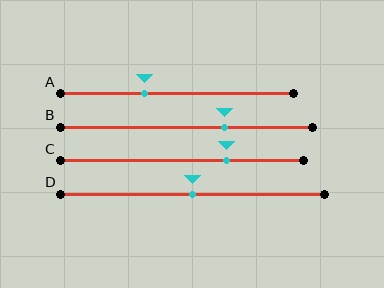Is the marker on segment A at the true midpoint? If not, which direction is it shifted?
No, the marker on segment A is shifted to the left by about 14% of the segment length.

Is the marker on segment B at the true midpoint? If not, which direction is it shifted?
No, the marker on segment B is shifted to the right by about 15% of the segment length.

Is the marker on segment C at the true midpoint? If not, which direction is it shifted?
No, the marker on segment C is shifted to the right by about 18% of the segment length.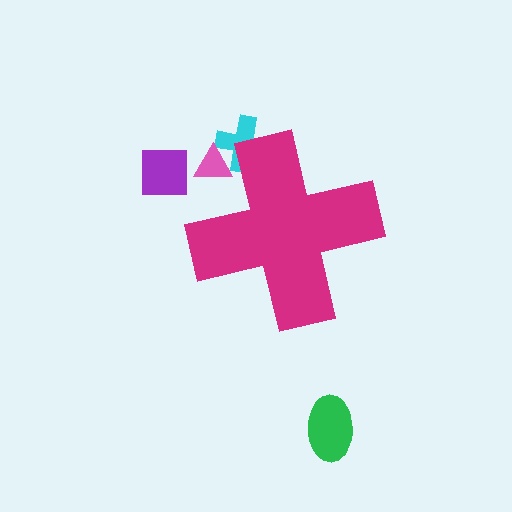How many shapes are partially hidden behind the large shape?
2 shapes are partially hidden.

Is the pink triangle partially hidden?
Yes, the pink triangle is partially hidden behind the magenta cross.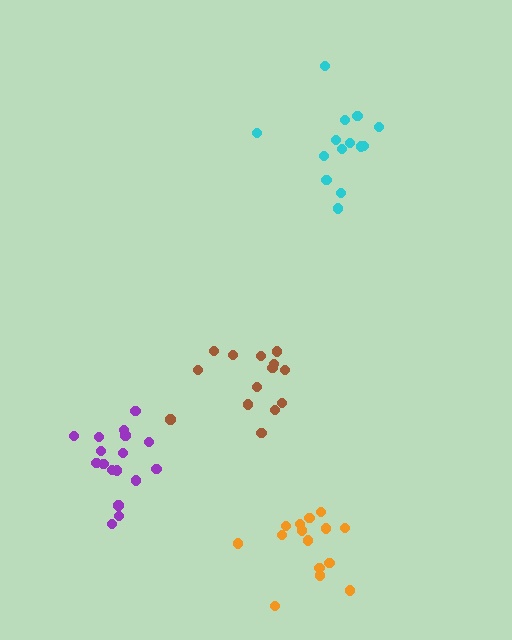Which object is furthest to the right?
The cyan cluster is rightmost.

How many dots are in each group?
Group 1: 15 dots, Group 2: 17 dots, Group 3: 14 dots, Group 4: 14 dots (60 total).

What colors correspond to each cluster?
The clusters are colored: orange, purple, cyan, brown.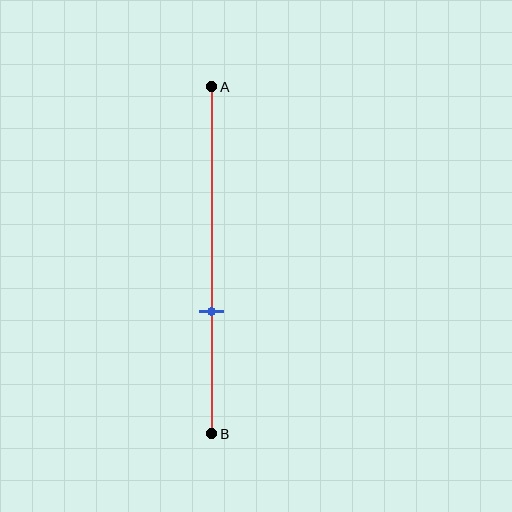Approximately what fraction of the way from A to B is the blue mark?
The blue mark is approximately 65% of the way from A to B.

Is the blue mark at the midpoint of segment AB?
No, the mark is at about 65% from A, not at the 50% midpoint.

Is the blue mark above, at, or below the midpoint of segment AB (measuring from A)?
The blue mark is below the midpoint of segment AB.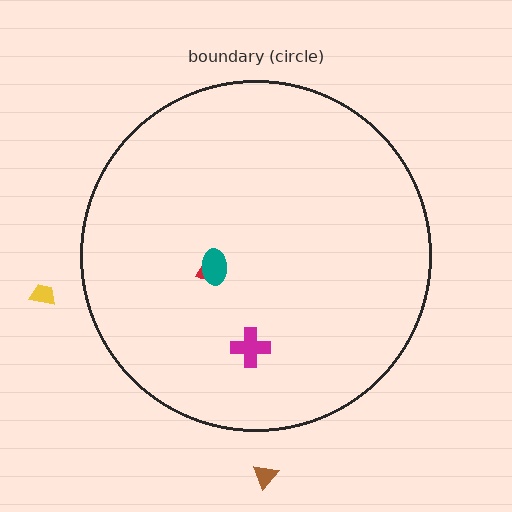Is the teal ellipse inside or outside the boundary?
Inside.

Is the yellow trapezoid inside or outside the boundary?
Outside.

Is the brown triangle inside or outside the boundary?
Outside.